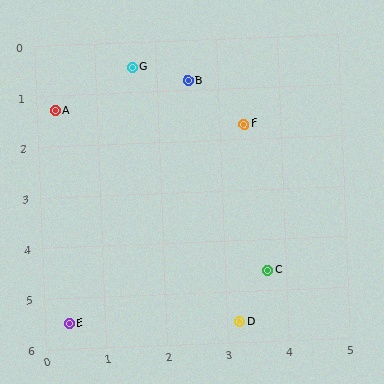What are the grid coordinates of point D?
Point D is at approximately (3.2, 5.6).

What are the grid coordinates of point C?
Point C is at approximately (3.7, 4.6).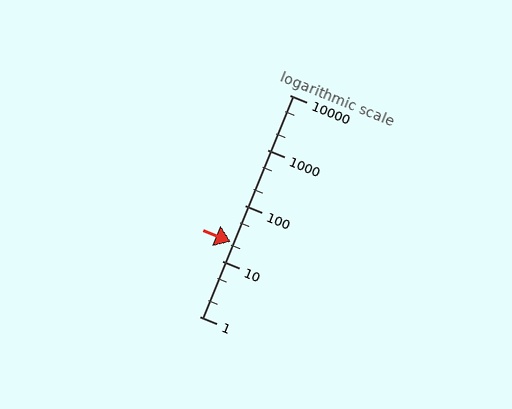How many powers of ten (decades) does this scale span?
The scale spans 4 decades, from 1 to 10000.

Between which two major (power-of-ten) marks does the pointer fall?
The pointer is between 10 and 100.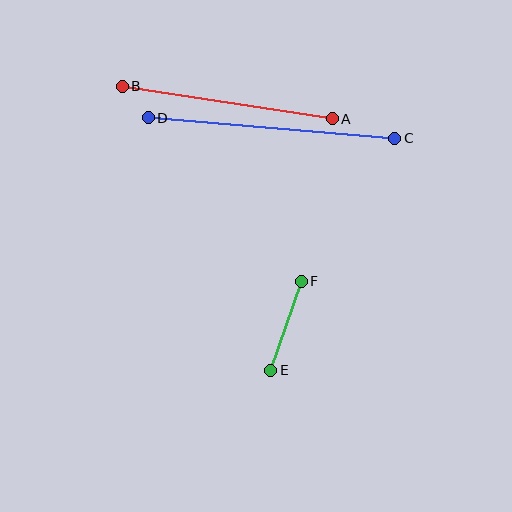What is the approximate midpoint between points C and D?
The midpoint is at approximately (272, 128) pixels.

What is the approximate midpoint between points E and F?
The midpoint is at approximately (286, 326) pixels.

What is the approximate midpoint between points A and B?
The midpoint is at approximately (227, 102) pixels.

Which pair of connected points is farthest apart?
Points C and D are farthest apart.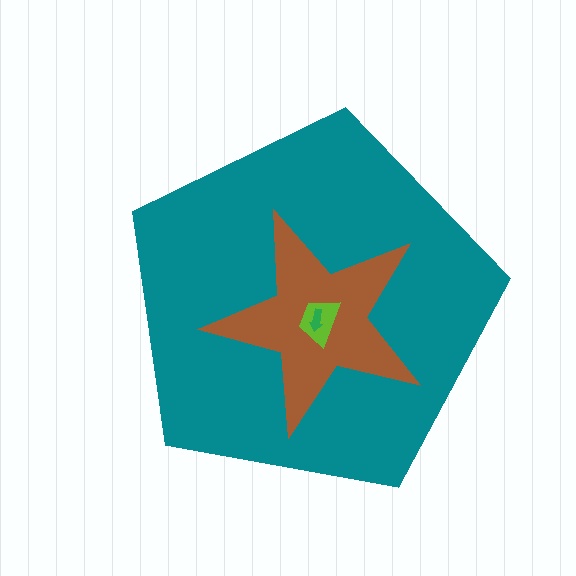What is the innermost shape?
The green arrow.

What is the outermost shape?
The teal pentagon.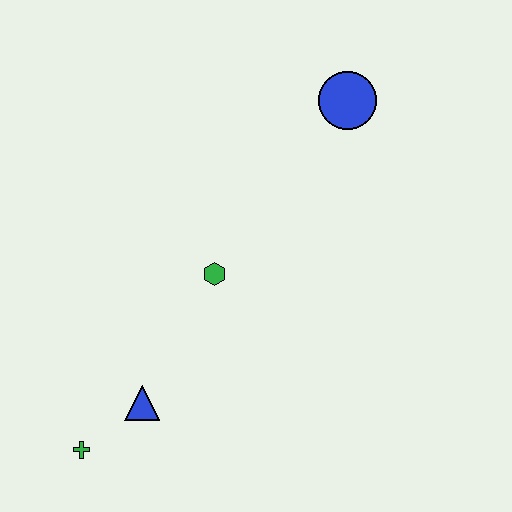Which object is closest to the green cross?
The blue triangle is closest to the green cross.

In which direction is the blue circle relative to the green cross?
The blue circle is above the green cross.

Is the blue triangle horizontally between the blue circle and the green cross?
Yes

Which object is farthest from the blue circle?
The green cross is farthest from the blue circle.